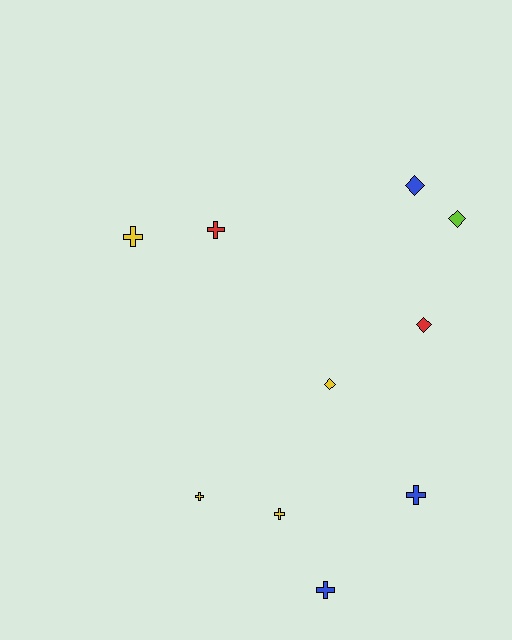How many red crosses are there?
There is 1 red cross.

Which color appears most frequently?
Yellow, with 4 objects.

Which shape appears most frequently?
Cross, with 6 objects.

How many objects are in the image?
There are 10 objects.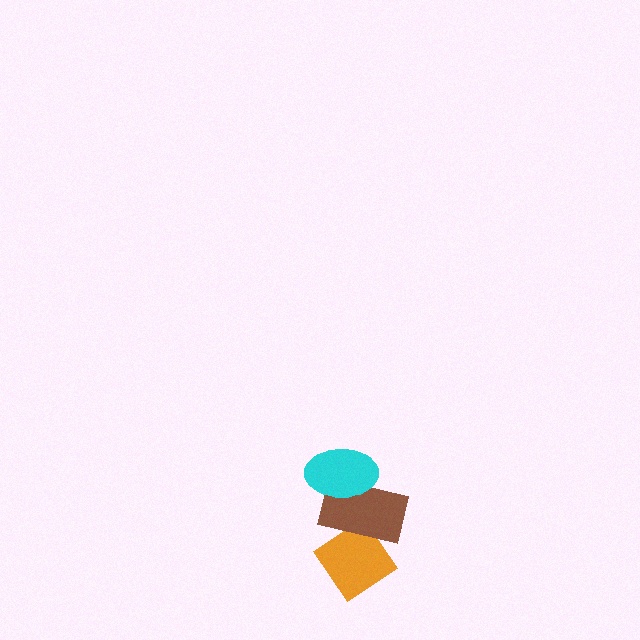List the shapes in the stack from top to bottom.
From top to bottom: the cyan ellipse, the brown rectangle, the orange diamond.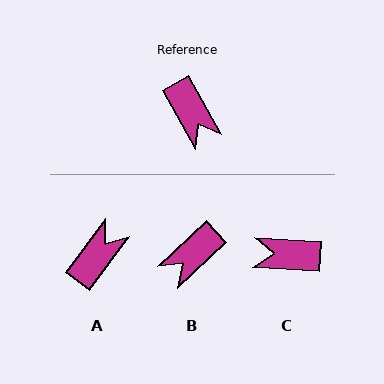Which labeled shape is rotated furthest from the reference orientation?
C, about 123 degrees away.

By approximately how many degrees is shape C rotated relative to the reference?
Approximately 123 degrees clockwise.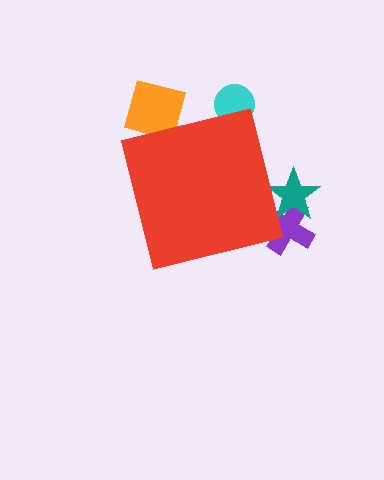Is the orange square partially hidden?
Yes, the orange square is partially hidden behind the red square.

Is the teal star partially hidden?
Yes, the teal star is partially hidden behind the red square.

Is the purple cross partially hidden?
Yes, the purple cross is partially hidden behind the red square.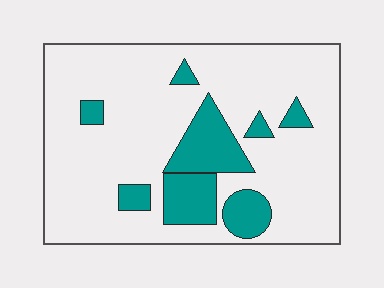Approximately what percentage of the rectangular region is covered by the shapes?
Approximately 20%.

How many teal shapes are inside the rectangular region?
8.